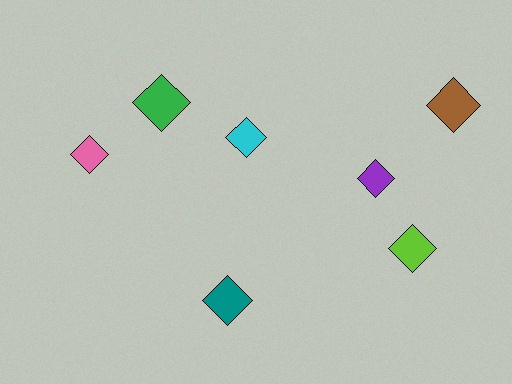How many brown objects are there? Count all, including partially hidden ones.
There is 1 brown object.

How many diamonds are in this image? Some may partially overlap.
There are 7 diamonds.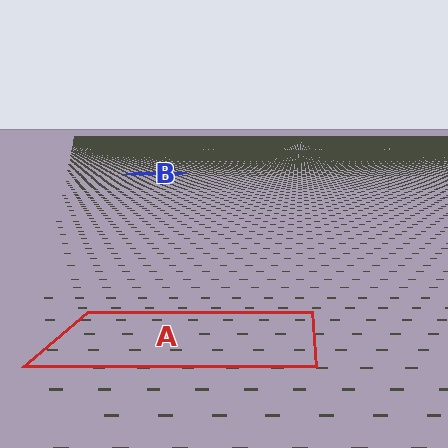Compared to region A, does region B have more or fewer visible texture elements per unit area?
Region B has more texture elements per unit area — they are packed more densely because it is farther away.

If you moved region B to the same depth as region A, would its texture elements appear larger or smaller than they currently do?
They would appear larger. At a closer depth, the same texture elements are projected at a bigger on-screen size.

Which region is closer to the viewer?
Region A is closer. The texture elements there are larger and more spread out.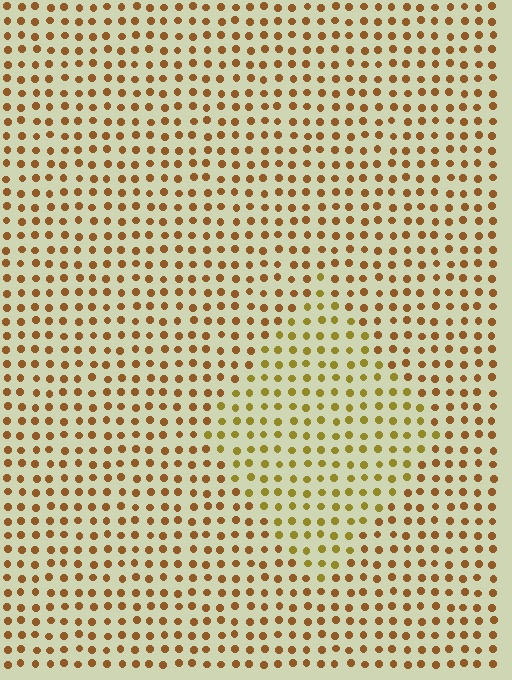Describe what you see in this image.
The image is filled with small brown elements in a uniform arrangement. A diamond-shaped region is visible where the elements are tinted to a slightly different hue, forming a subtle color boundary.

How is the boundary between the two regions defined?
The boundary is defined purely by a slight shift in hue (about 27 degrees). Spacing, size, and orientation are identical on both sides.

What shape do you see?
I see a diamond.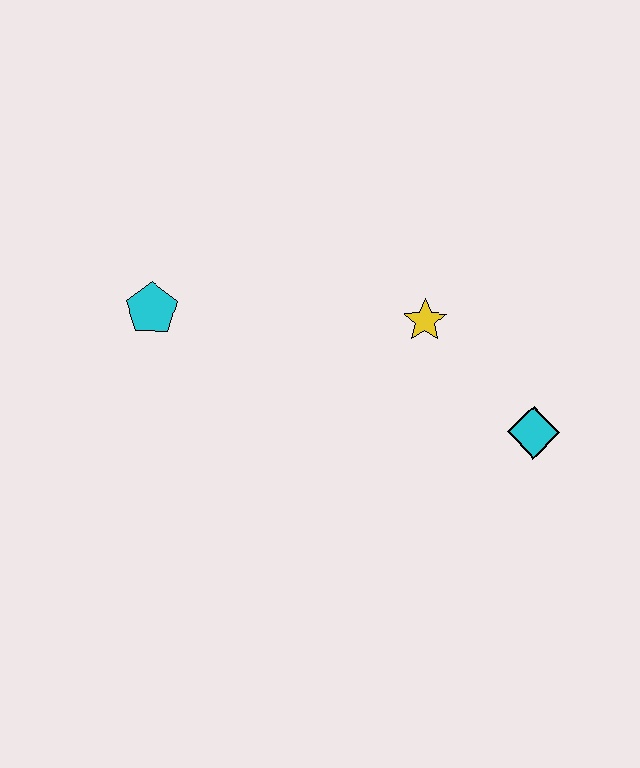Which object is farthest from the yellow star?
The cyan pentagon is farthest from the yellow star.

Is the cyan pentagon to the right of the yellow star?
No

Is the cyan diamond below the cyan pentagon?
Yes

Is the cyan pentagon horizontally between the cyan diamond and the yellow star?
No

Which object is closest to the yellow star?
The cyan diamond is closest to the yellow star.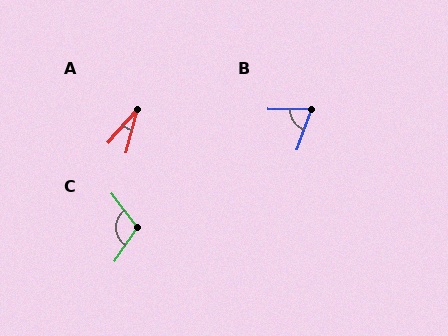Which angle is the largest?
C, at approximately 109 degrees.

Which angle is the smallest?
A, at approximately 27 degrees.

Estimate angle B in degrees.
Approximately 72 degrees.